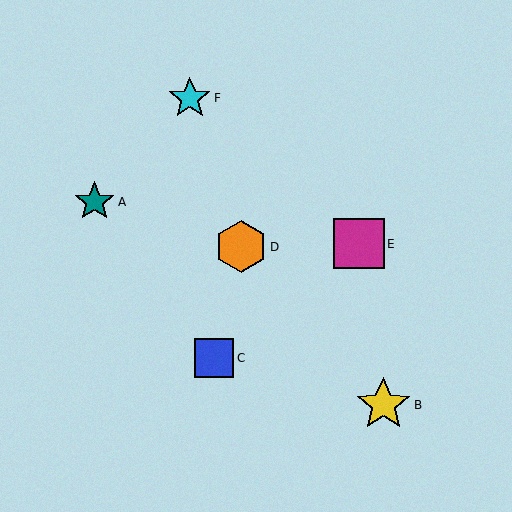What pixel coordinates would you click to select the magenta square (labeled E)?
Click at (359, 244) to select the magenta square E.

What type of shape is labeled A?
Shape A is a teal star.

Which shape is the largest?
The yellow star (labeled B) is the largest.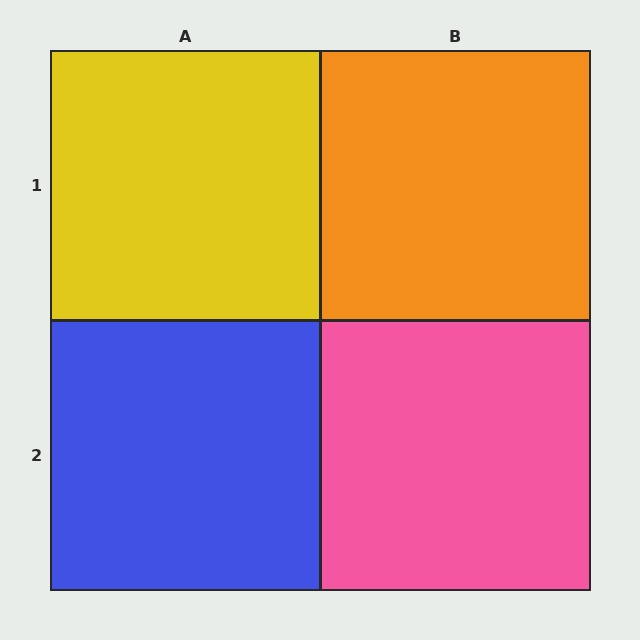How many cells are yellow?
1 cell is yellow.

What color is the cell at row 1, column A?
Yellow.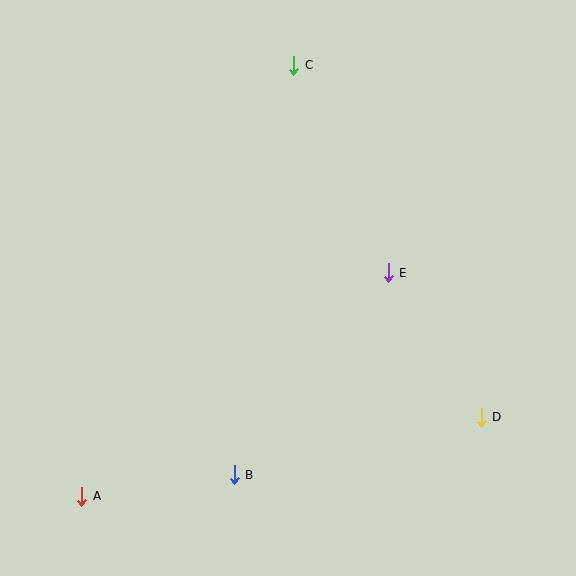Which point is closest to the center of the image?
Point E at (388, 273) is closest to the center.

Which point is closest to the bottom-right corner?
Point D is closest to the bottom-right corner.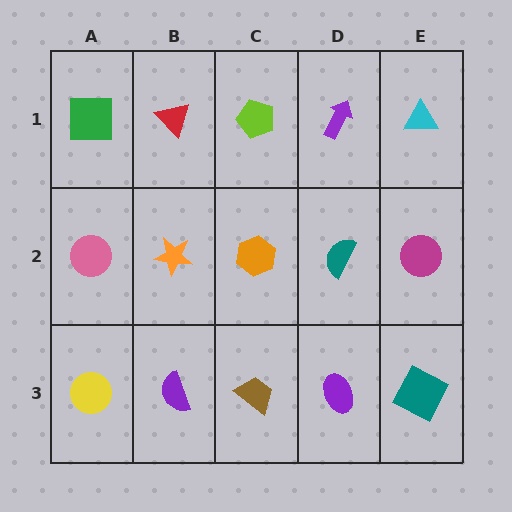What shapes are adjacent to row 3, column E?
A magenta circle (row 2, column E), a purple ellipse (row 3, column D).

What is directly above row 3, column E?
A magenta circle.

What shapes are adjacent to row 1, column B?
An orange star (row 2, column B), a green square (row 1, column A), a lime pentagon (row 1, column C).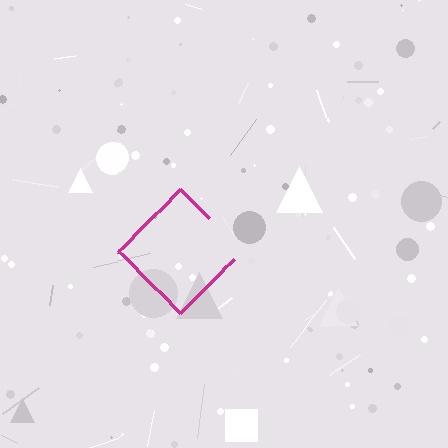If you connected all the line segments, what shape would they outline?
They would outline a diamond.